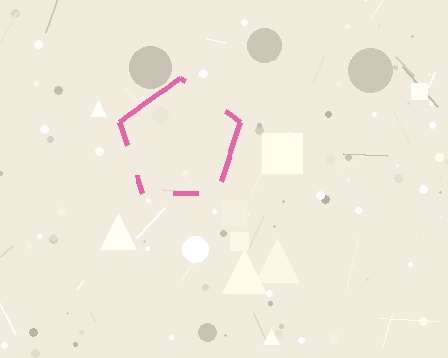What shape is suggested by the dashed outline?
The dashed outline suggests a pentagon.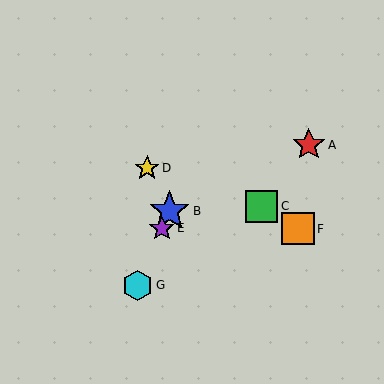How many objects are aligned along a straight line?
3 objects (B, E, G) are aligned along a straight line.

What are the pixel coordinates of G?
Object G is at (138, 285).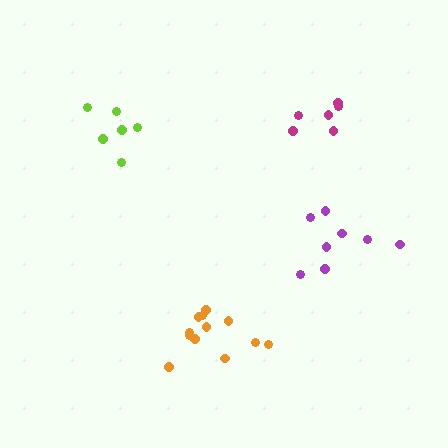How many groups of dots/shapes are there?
There are 4 groups.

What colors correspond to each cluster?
The clusters are colored: lime, magenta, purple, orange.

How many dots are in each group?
Group 1: 6 dots, Group 2: 6 dots, Group 3: 8 dots, Group 4: 12 dots (32 total).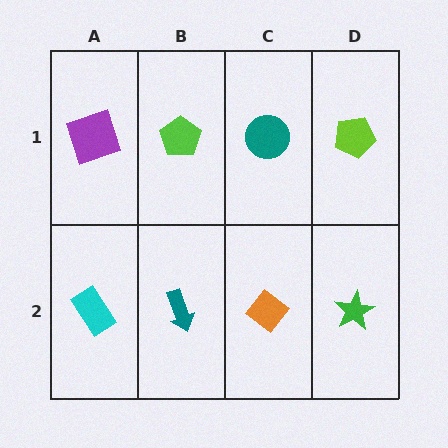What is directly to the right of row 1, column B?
A teal circle.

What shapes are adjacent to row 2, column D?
A lime pentagon (row 1, column D), an orange diamond (row 2, column C).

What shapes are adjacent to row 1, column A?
A cyan rectangle (row 2, column A), a lime pentagon (row 1, column B).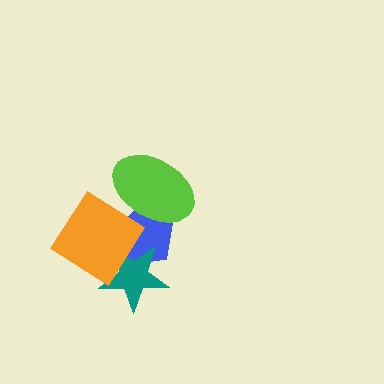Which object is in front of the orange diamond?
The lime ellipse is in front of the orange diamond.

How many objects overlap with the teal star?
2 objects overlap with the teal star.